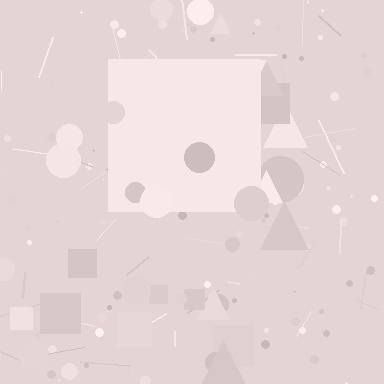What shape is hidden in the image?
A square is hidden in the image.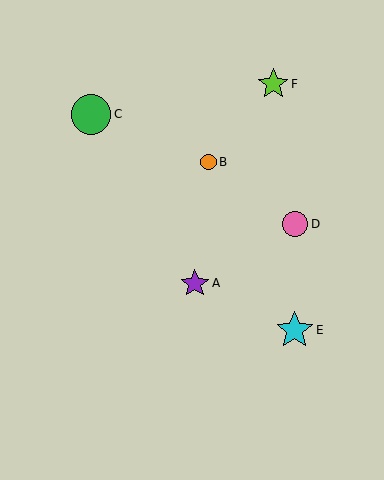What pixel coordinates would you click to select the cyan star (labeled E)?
Click at (295, 330) to select the cyan star E.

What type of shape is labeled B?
Shape B is an orange circle.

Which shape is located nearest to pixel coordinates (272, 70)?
The lime star (labeled F) at (273, 84) is nearest to that location.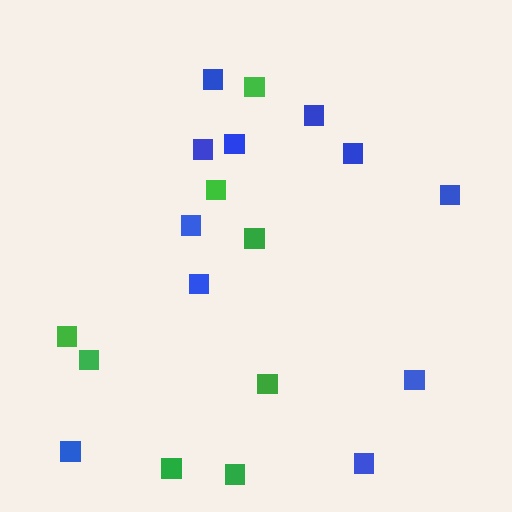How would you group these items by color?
There are 2 groups: one group of green squares (8) and one group of blue squares (11).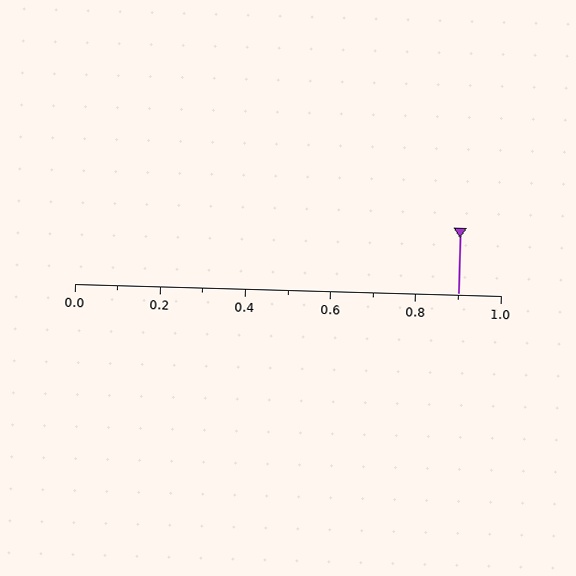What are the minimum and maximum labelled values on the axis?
The axis runs from 0.0 to 1.0.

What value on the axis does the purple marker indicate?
The marker indicates approximately 0.9.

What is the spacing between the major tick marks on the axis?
The major ticks are spaced 0.2 apart.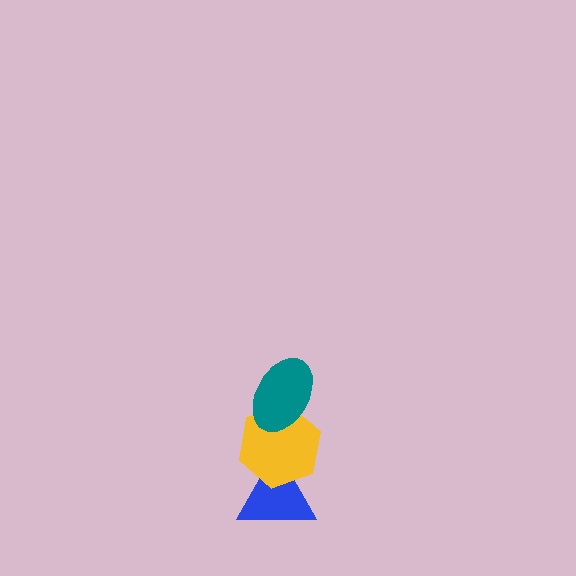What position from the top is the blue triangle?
The blue triangle is 3rd from the top.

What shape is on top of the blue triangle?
The yellow hexagon is on top of the blue triangle.